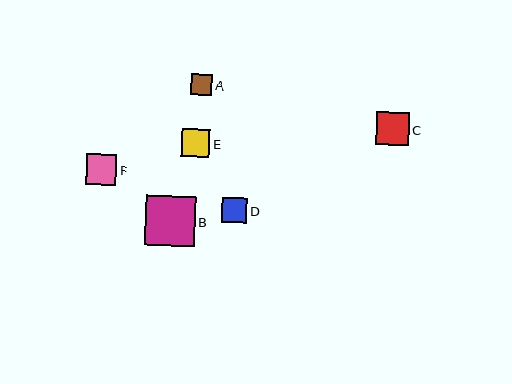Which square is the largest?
Square B is the largest with a size of approximately 50 pixels.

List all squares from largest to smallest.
From largest to smallest: B, C, F, E, D, A.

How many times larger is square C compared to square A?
Square C is approximately 1.6 times the size of square A.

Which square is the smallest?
Square A is the smallest with a size of approximately 21 pixels.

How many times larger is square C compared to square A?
Square C is approximately 1.6 times the size of square A.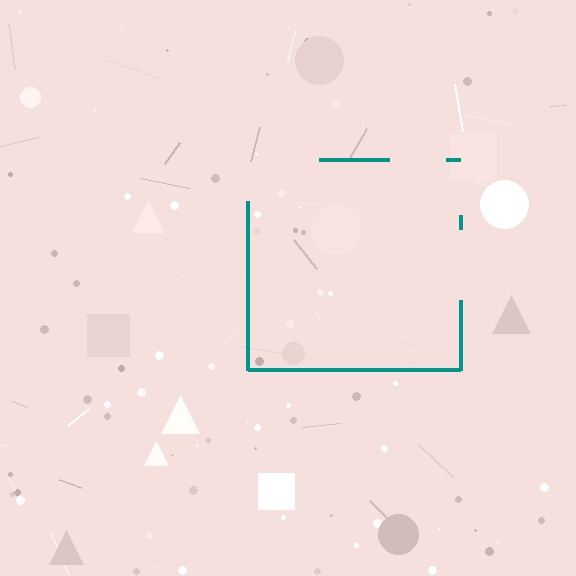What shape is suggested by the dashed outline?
The dashed outline suggests a square.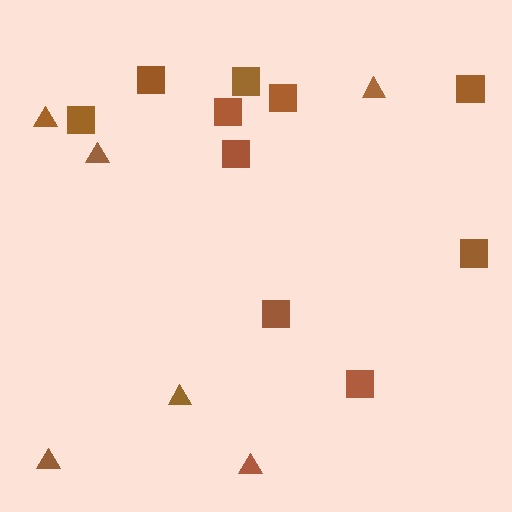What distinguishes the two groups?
There are 2 groups: one group of triangles (6) and one group of squares (10).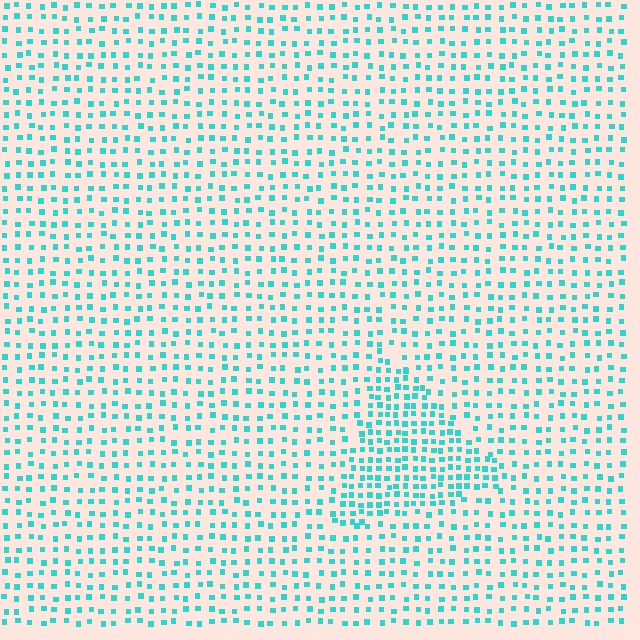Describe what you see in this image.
The image contains small cyan elements arranged at two different densities. A triangle-shaped region is visible where the elements are more densely packed than the surrounding area.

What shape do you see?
I see a triangle.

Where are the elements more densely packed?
The elements are more densely packed inside the triangle boundary.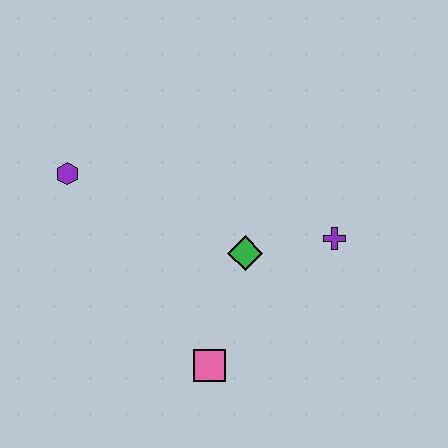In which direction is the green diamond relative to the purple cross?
The green diamond is to the left of the purple cross.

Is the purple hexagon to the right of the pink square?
No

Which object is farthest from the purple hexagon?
The purple cross is farthest from the purple hexagon.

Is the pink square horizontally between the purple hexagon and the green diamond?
Yes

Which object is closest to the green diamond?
The purple cross is closest to the green diamond.